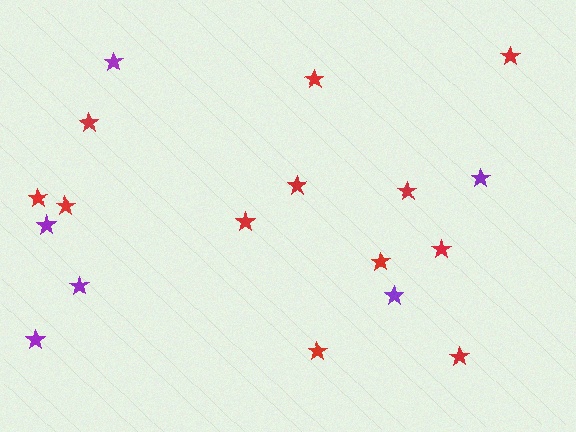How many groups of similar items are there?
There are 2 groups: one group of red stars (12) and one group of purple stars (6).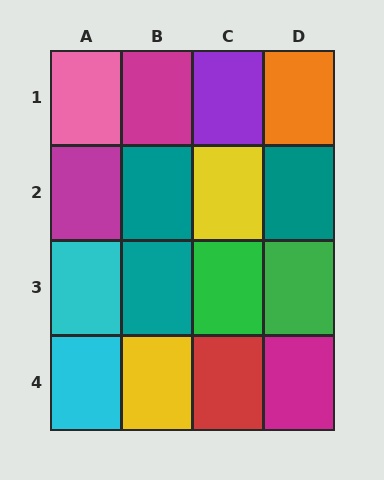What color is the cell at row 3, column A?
Cyan.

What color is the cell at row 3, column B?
Teal.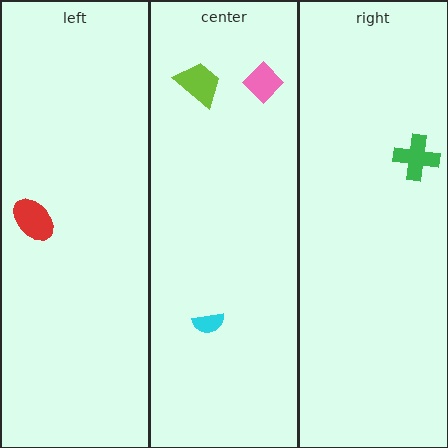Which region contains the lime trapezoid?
The center region.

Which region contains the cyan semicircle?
The center region.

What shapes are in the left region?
The red ellipse.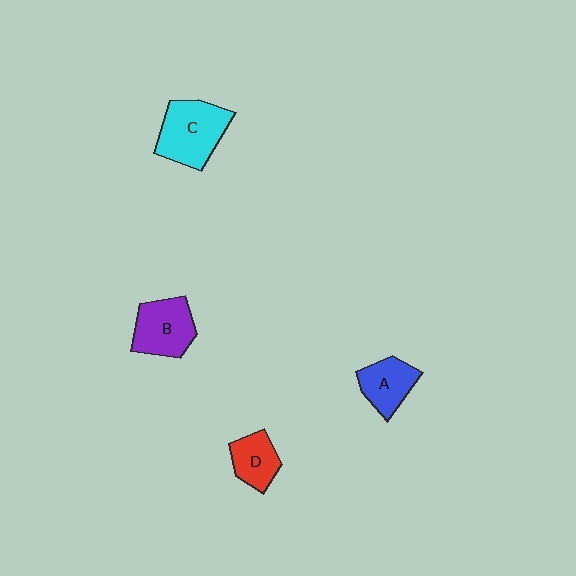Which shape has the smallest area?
Shape D (red).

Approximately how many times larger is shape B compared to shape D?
Approximately 1.4 times.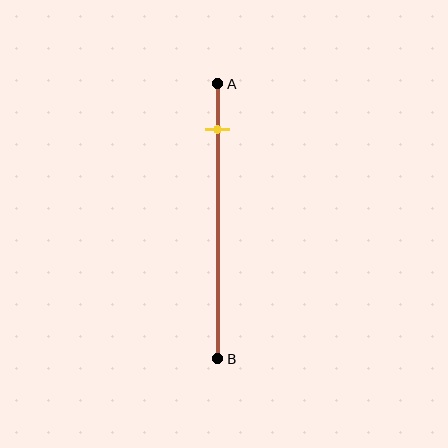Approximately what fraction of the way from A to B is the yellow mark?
The yellow mark is approximately 15% of the way from A to B.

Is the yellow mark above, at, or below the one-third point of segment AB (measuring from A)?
The yellow mark is above the one-third point of segment AB.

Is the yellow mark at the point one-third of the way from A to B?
No, the mark is at about 15% from A, not at the 33% one-third point.